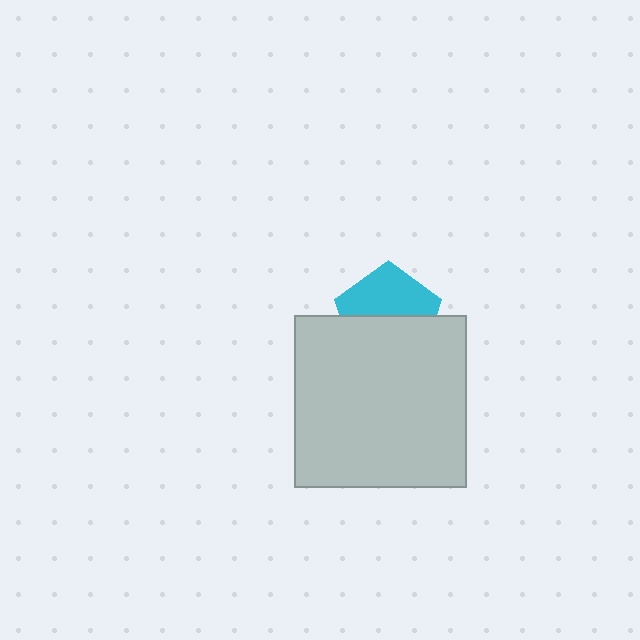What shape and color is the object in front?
The object in front is a light gray square.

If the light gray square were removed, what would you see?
You would see the complete cyan pentagon.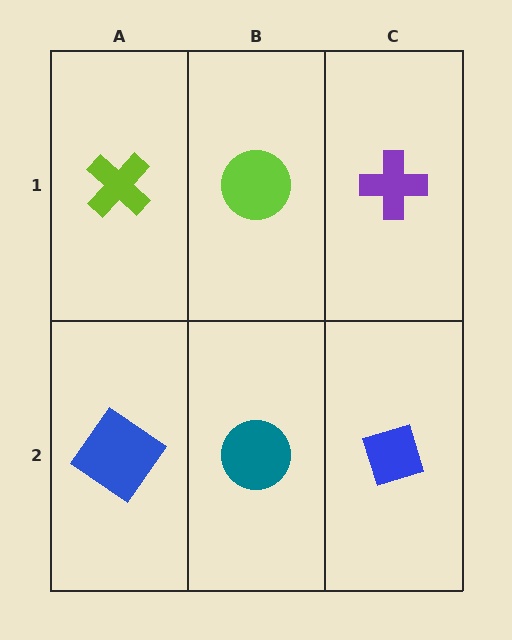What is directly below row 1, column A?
A blue diamond.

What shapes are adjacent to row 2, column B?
A lime circle (row 1, column B), a blue diamond (row 2, column A), a blue diamond (row 2, column C).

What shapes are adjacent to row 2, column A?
A lime cross (row 1, column A), a teal circle (row 2, column B).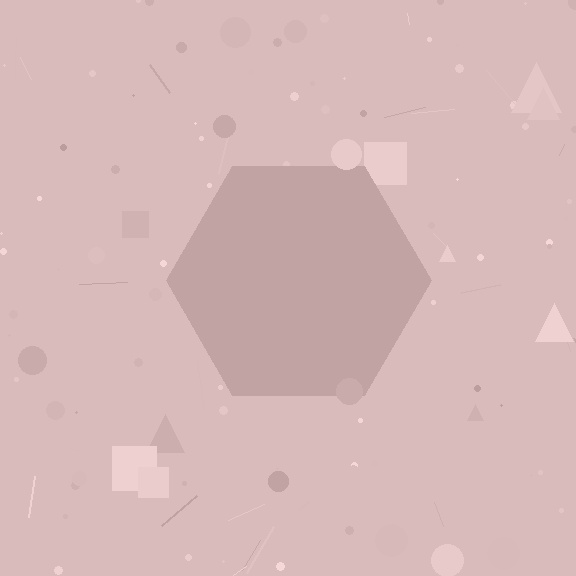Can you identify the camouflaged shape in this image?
The camouflaged shape is a hexagon.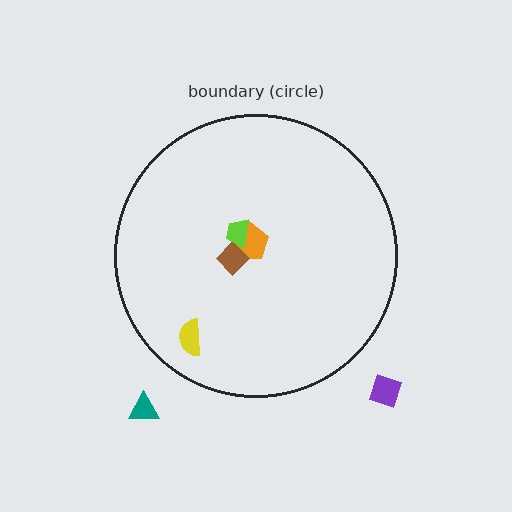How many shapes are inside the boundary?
4 inside, 2 outside.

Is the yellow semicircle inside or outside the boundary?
Inside.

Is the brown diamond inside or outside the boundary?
Inside.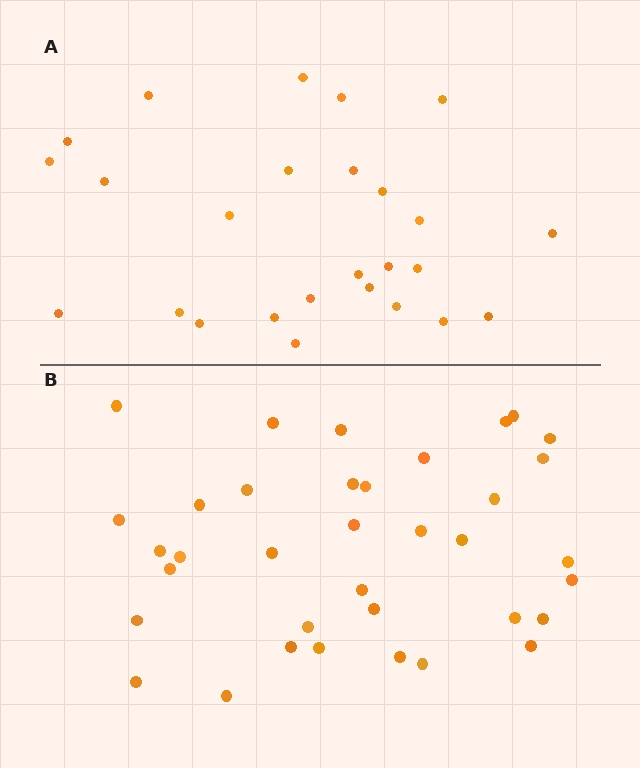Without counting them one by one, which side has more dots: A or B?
Region B (the bottom region) has more dots.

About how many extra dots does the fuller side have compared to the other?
Region B has roughly 10 or so more dots than region A.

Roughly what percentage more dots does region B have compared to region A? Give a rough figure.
About 40% more.